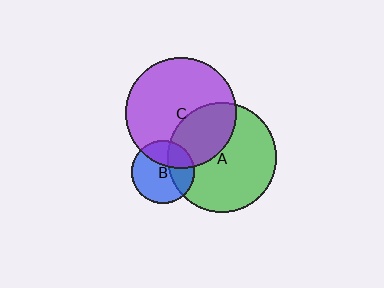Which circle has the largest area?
Circle C (purple).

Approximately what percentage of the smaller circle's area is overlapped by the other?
Approximately 30%.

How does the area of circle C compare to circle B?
Approximately 3.2 times.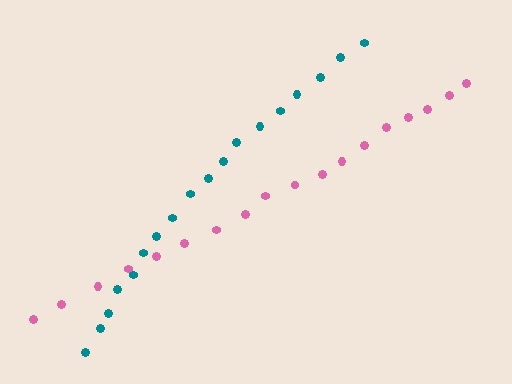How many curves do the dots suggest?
There are 2 distinct paths.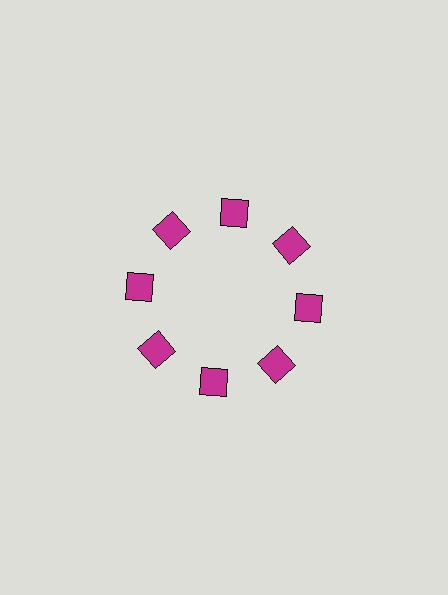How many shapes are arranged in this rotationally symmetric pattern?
There are 8 shapes, arranged in 8 groups of 1.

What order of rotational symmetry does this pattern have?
This pattern has 8-fold rotational symmetry.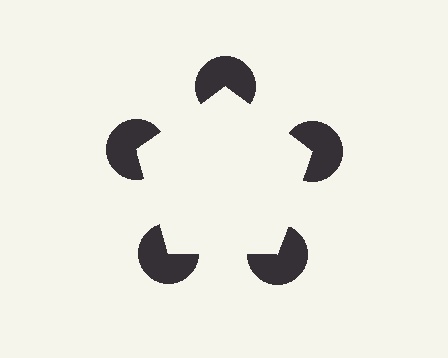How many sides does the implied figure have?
5 sides.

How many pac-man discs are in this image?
There are 5 — one at each vertex of the illusory pentagon.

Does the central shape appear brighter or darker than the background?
It typically appears slightly brighter than the background, even though no actual brightness change is drawn.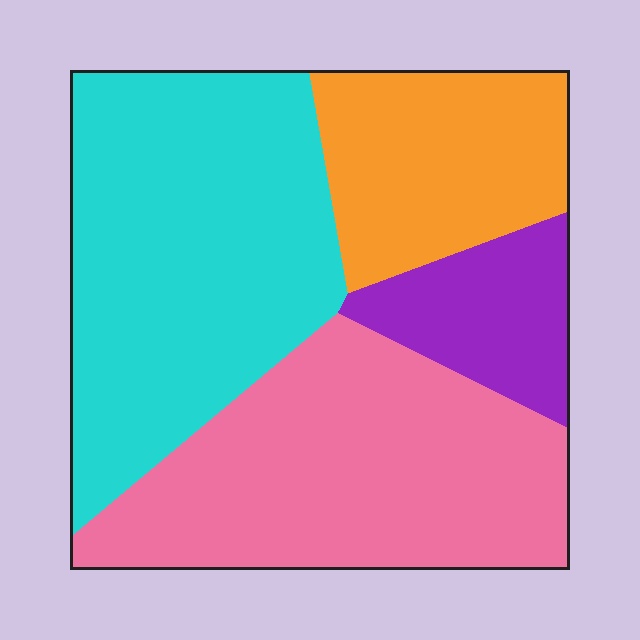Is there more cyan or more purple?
Cyan.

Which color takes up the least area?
Purple, at roughly 10%.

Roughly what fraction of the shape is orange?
Orange covers around 20% of the shape.